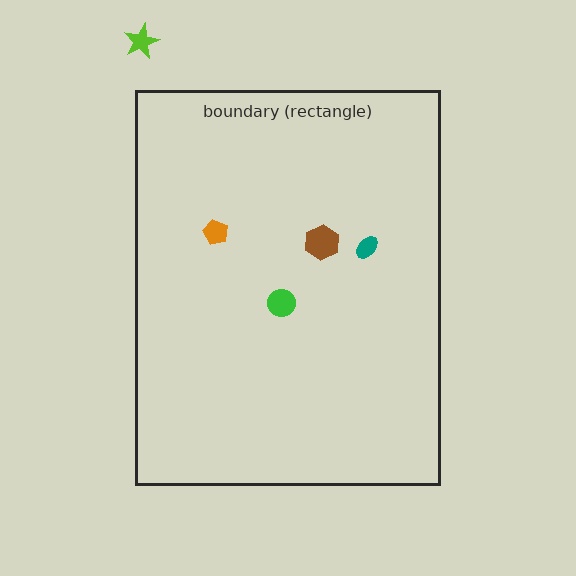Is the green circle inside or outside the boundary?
Inside.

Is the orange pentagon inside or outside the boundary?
Inside.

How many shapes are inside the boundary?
4 inside, 1 outside.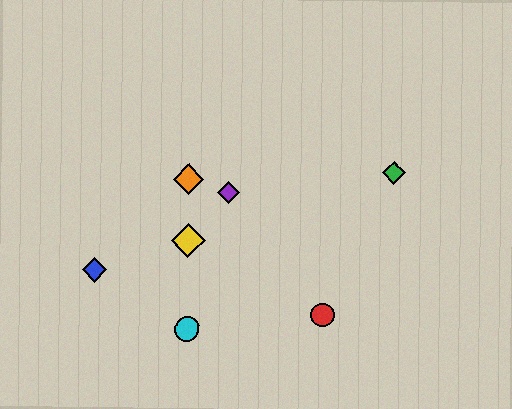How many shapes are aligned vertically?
3 shapes (the yellow diamond, the orange diamond, the cyan circle) are aligned vertically.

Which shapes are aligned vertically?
The yellow diamond, the orange diamond, the cyan circle are aligned vertically.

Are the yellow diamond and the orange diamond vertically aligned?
Yes, both are at x≈188.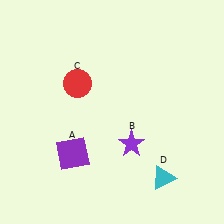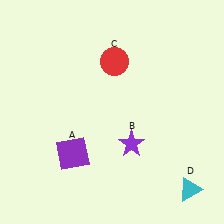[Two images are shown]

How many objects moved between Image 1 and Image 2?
2 objects moved between the two images.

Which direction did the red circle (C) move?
The red circle (C) moved right.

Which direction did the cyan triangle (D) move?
The cyan triangle (D) moved right.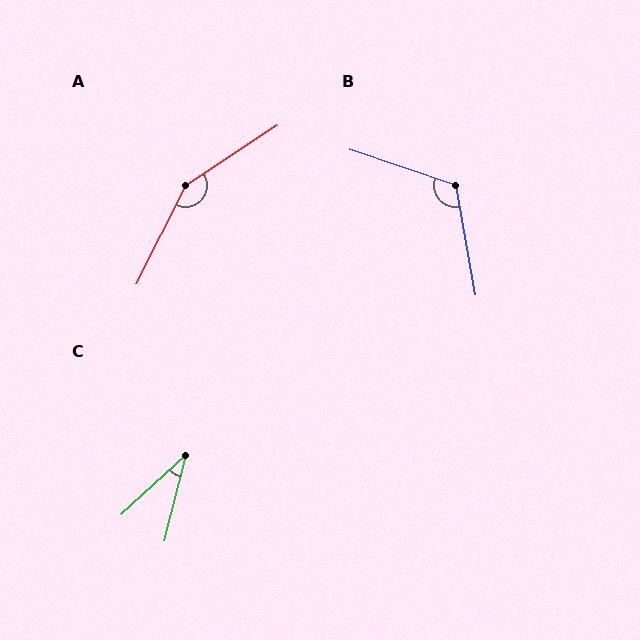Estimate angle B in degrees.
Approximately 118 degrees.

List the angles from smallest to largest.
C (33°), B (118°), A (150°).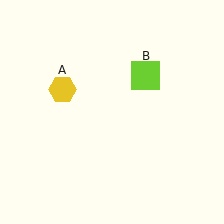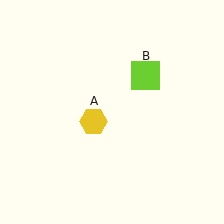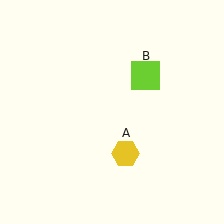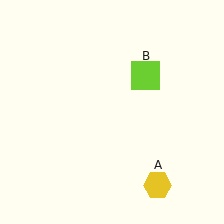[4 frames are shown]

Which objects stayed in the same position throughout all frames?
Lime square (object B) remained stationary.